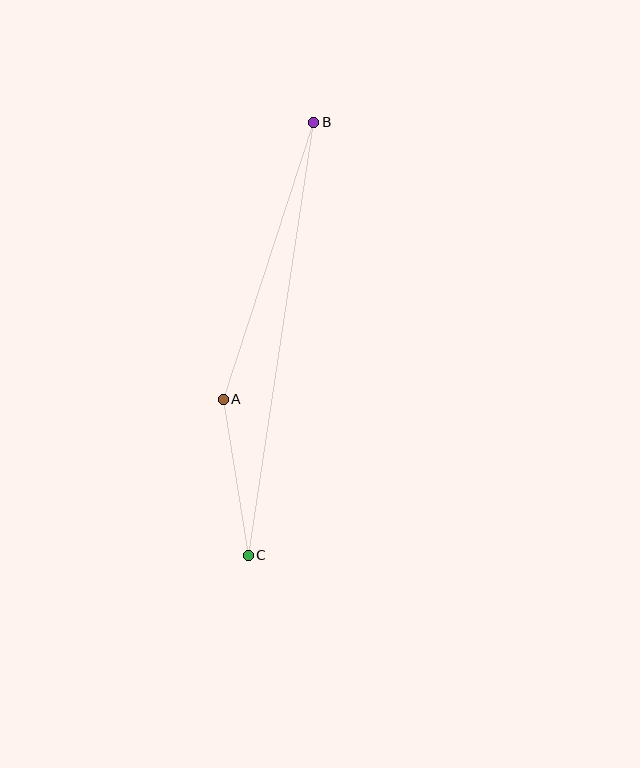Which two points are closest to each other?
Points A and C are closest to each other.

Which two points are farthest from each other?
Points B and C are farthest from each other.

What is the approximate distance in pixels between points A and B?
The distance between A and B is approximately 292 pixels.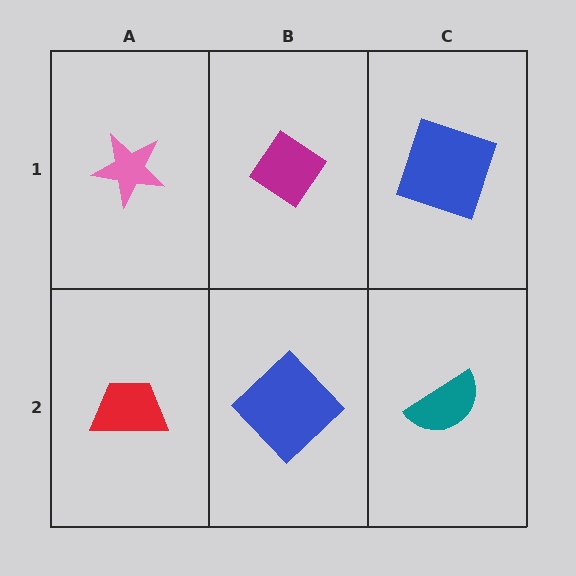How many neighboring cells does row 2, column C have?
2.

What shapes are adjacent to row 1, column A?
A red trapezoid (row 2, column A), a magenta diamond (row 1, column B).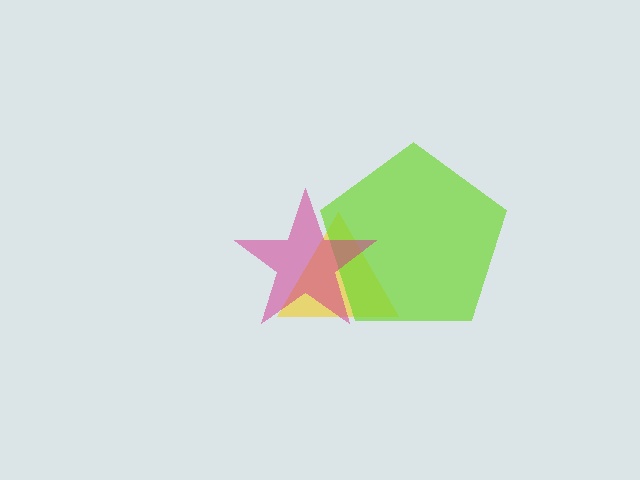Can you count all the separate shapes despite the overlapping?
Yes, there are 3 separate shapes.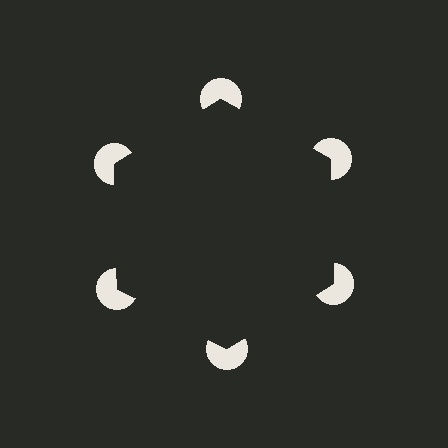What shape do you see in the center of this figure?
An illusory hexagon — its edges are inferred from the aligned wedge cuts in the pac-man discs, not physically drawn.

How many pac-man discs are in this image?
There are 6 — one at each vertex of the illusory hexagon.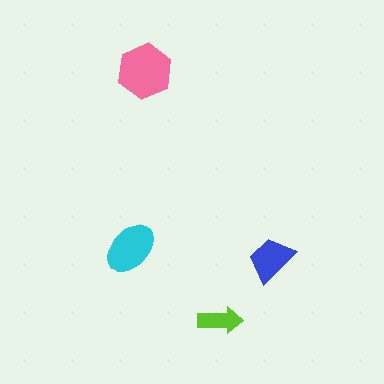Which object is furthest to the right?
The blue trapezoid is rightmost.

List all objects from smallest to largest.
The lime arrow, the blue trapezoid, the cyan ellipse, the pink hexagon.